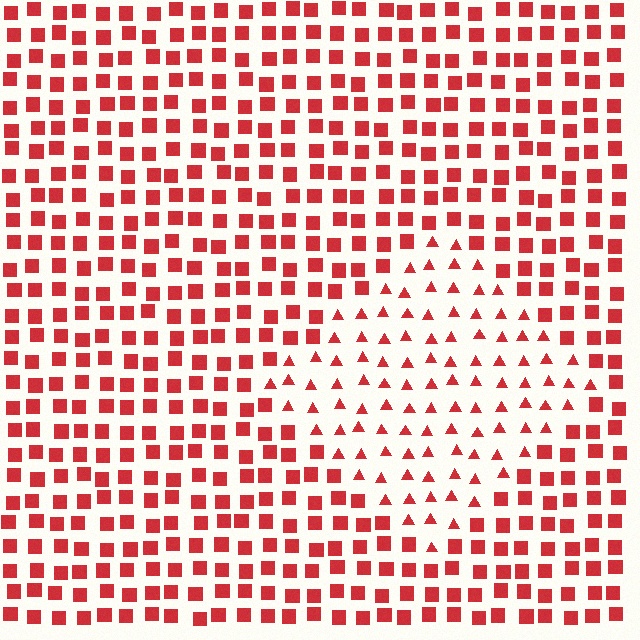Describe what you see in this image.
The image is filled with small red elements arranged in a uniform grid. A diamond-shaped region contains triangles, while the surrounding area contains squares. The boundary is defined purely by the change in element shape.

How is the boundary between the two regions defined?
The boundary is defined by a change in element shape: triangles inside vs. squares outside. All elements share the same color and spacing.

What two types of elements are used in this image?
The image uses triangles inside the diamond region and squares outside it.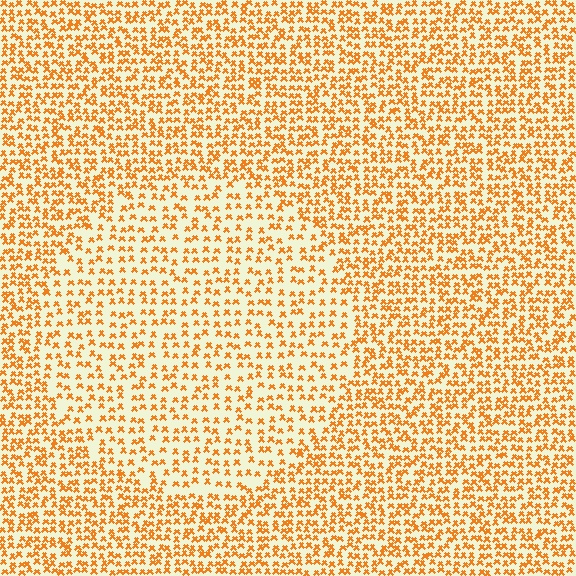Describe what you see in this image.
The image contains small orange elements arranged at two different densities. A circle-shaped region is visible where the elements are less densely packed than the surrounding area.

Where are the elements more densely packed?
The elements are more densely packed outside the circle boundary.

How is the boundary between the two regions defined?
The boundary is defined by a change in element density (approximately 1.7x ratio). All elements are the same color, size, and shape.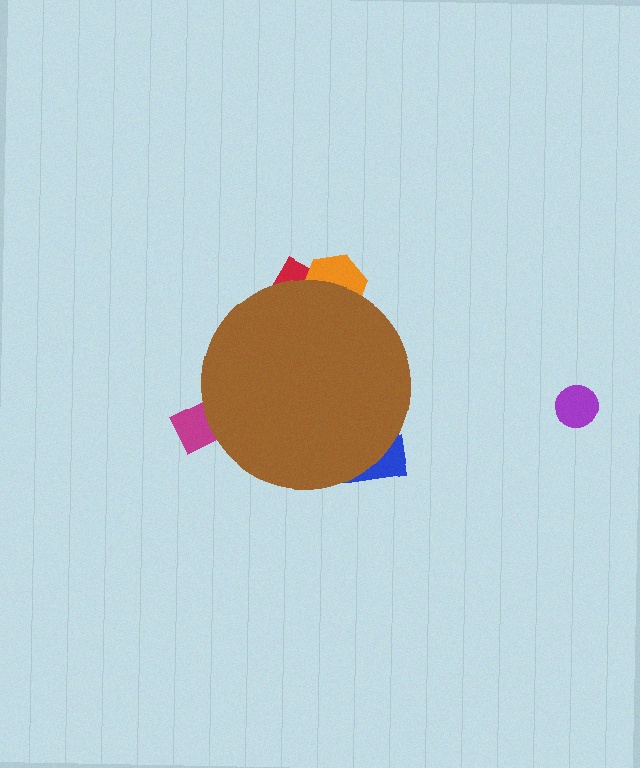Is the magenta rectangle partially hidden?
Yes, the magenta rectangle is partially hidden behind the brown circle.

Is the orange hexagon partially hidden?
Yes, the orange hexagon is partially hidden behind the brown circle.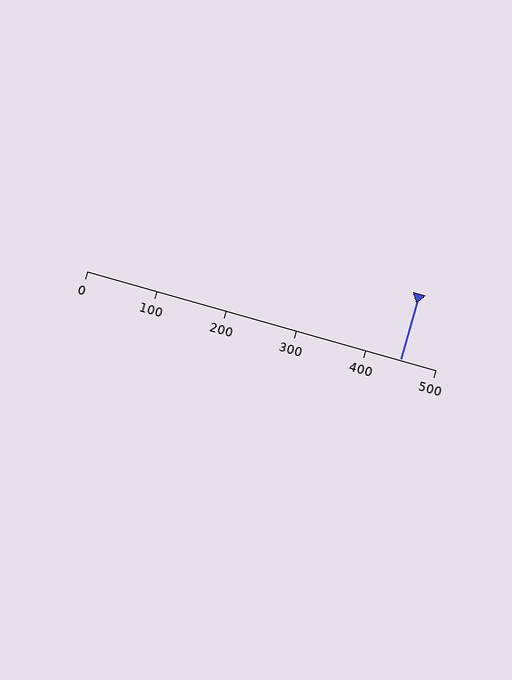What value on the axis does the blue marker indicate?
The marker indicates approximately 450.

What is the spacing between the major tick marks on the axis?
The major ticks are spaced 100 apart.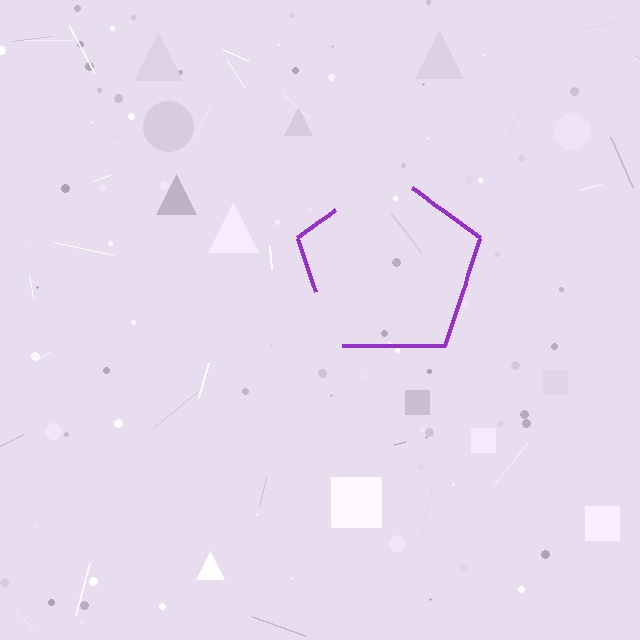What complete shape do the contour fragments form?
The contour fragments form a pentagon.